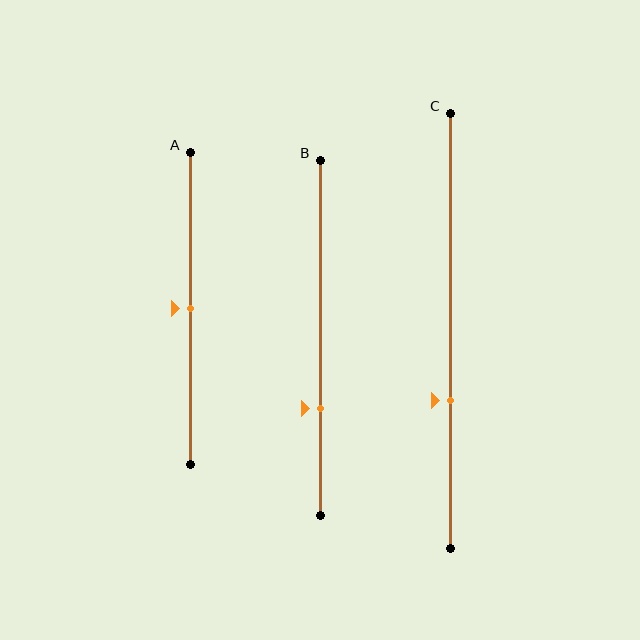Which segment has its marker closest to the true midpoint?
Segment A has its marker closest to the true midpoint.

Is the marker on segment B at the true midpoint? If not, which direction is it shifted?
No, the marker on segment B is shifted downward by about 20% of the segment length.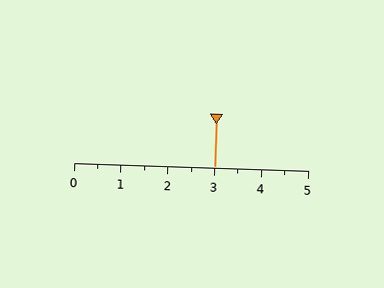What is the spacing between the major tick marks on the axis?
The major ticks are spaced 1 apart.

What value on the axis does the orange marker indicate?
The marker indicates approximately 3.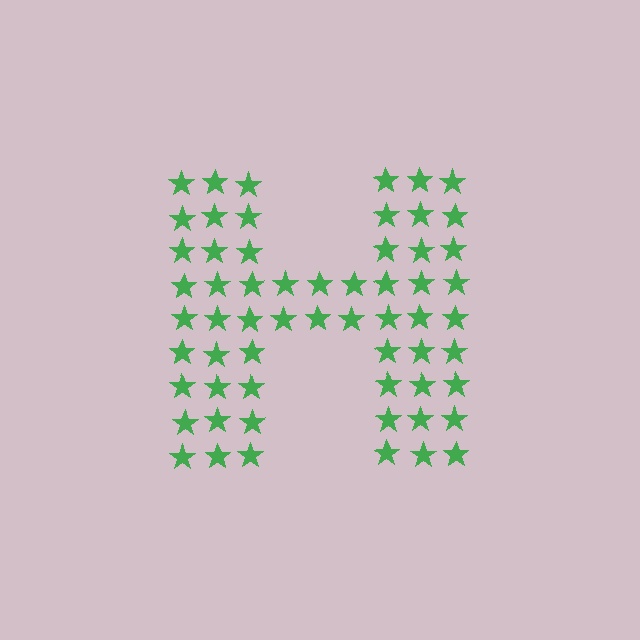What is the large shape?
The large shape is the letter H.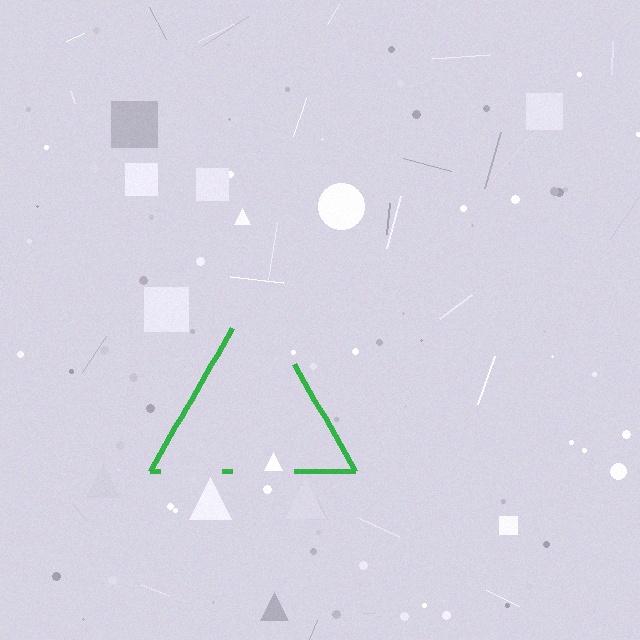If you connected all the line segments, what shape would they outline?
They would outline a triangle.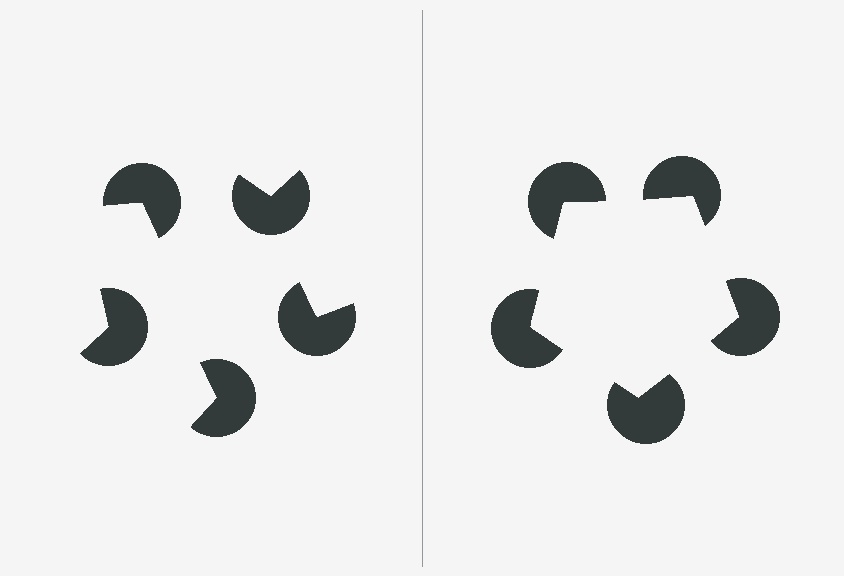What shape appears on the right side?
An illusory pentagon.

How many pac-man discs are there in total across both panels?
10 — 5 on each side.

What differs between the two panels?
The pac-man discs are positioned identically on both sides; only the wedge orientations differ. On the right they align to a pentagon; on the left they are misaligned.